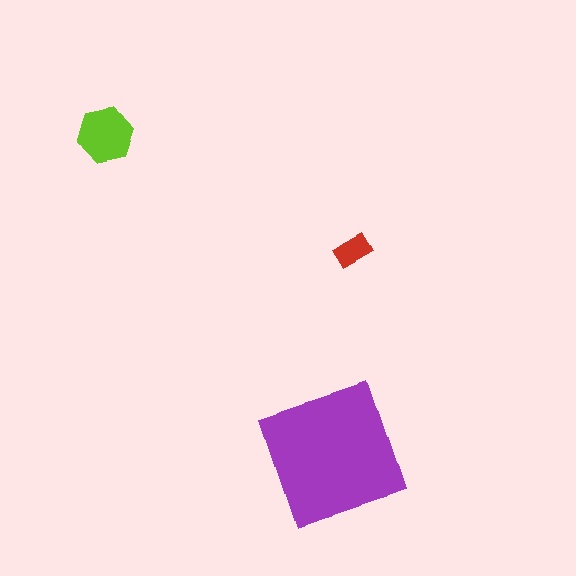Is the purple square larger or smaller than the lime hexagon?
Larger.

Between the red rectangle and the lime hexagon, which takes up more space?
The lime hexagon.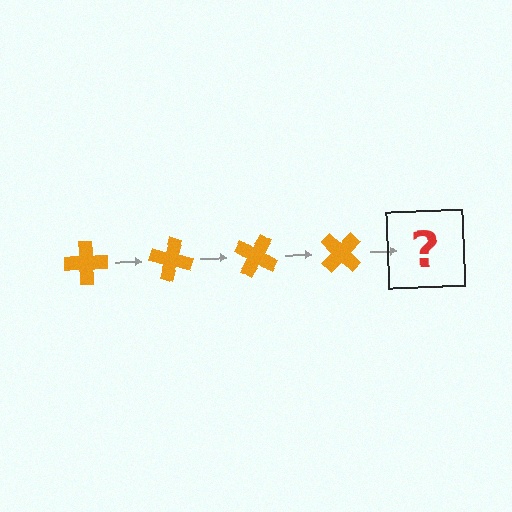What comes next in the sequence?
The next element should be an orange cross rotated 60 degrees.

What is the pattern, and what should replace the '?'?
The pattern is that the cross rotates 15 degrees each step. The '?' should be an orange cross rotated 60 degrees.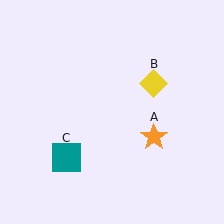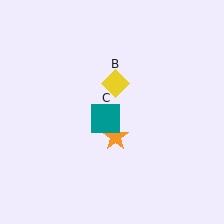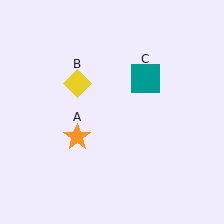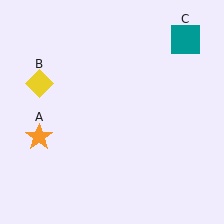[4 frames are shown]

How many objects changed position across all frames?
3 objects changed position: orange star (object A), yellow diamond (object B), teal square (object C).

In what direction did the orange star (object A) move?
The orange star (object A) moved left.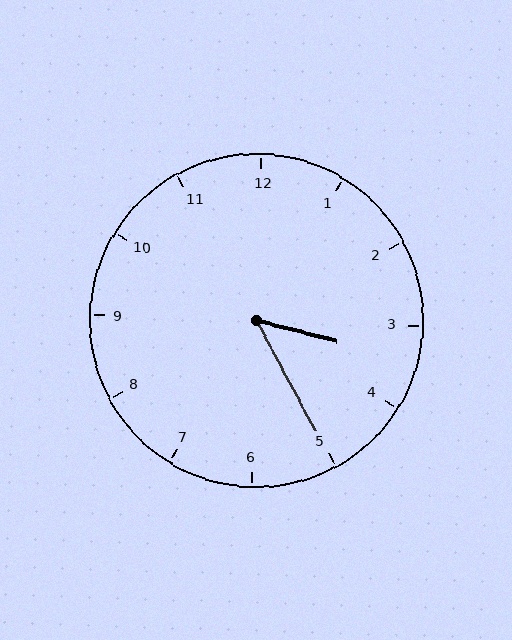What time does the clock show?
3:25.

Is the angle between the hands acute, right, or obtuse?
It is acute.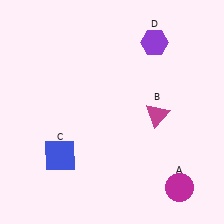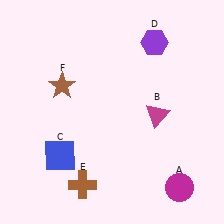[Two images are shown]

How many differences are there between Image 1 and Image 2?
There are 2 differences between the two images.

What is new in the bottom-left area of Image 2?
A brown cross (E) was added in the bottom-left area of Image 2.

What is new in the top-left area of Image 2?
A brown star (F) was added in the top-left area of Image 2.